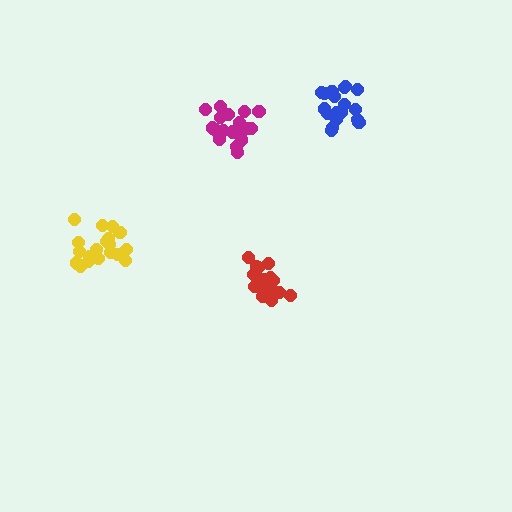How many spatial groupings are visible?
There are 4 spatial groupings.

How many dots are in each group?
Group 1: 19 dots, Group 2: 21 dots, Group 3: 20 dots, Group 4: 18 dots (78 total).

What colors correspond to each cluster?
The clusters are colored: yellow, red, magenta, blue.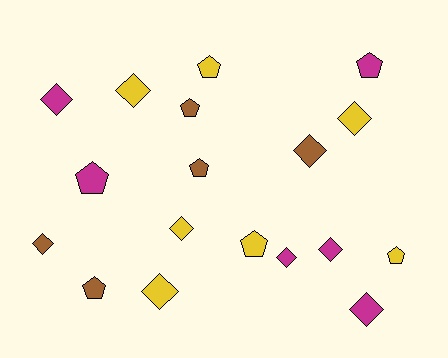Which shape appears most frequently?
Diamond, with 10 objects.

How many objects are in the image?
There are 18 objects.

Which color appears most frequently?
Yellow, with 7 objects.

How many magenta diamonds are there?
There are 4 magenta diamonds.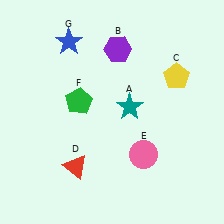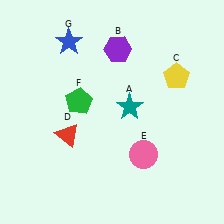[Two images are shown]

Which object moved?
The red triangle (D) moved up.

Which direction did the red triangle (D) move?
The red triangle (D) moved up.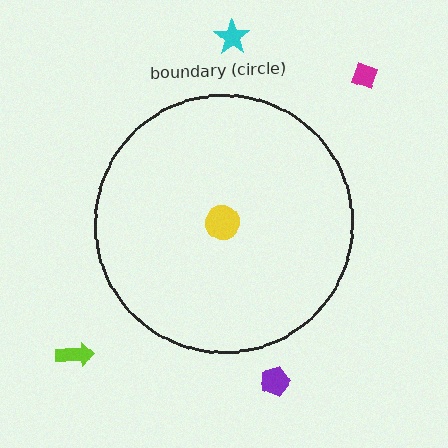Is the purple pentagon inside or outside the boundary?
Outside.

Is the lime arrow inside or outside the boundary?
Outside.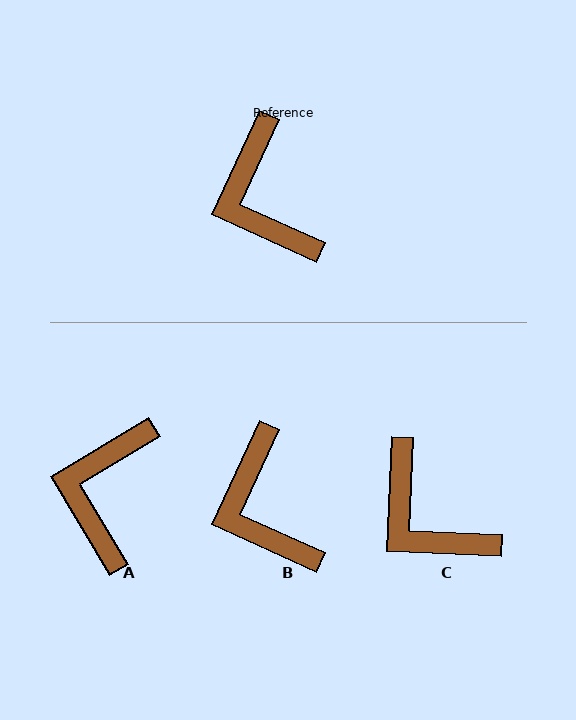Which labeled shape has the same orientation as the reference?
B.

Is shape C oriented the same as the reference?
No, it is off by about 22 degrees.